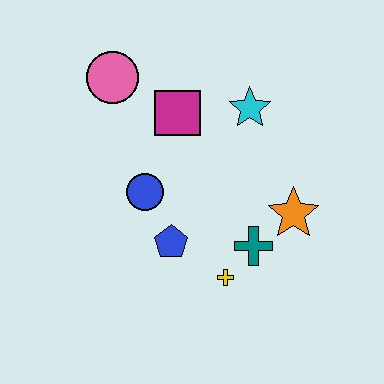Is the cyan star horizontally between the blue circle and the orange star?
Yes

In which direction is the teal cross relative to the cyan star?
The teal cross is below the cyan star.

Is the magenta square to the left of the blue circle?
No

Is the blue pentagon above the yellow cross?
Yes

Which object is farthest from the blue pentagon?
The pink circle is farthest from the blue pentagon.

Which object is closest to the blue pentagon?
The blue circle is closest to the blue pentagon.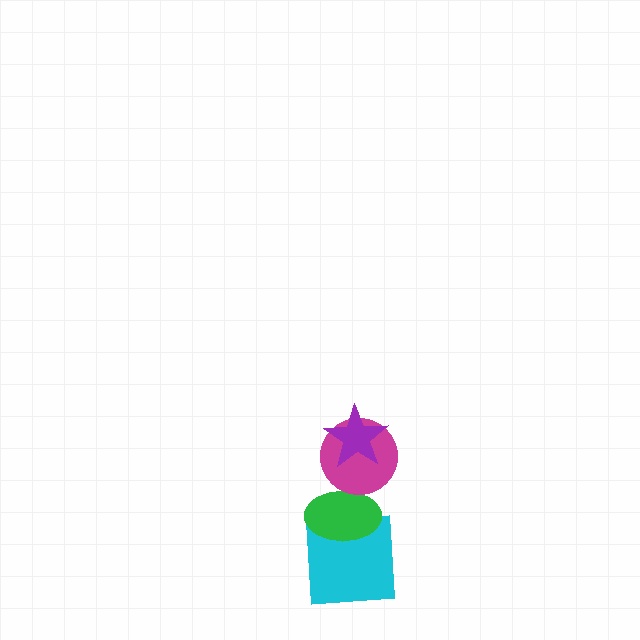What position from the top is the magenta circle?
The magenta circle is 2nd from the top.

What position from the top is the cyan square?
The cyan square is 4th from the top.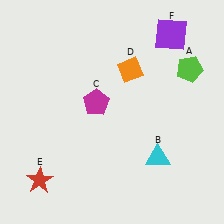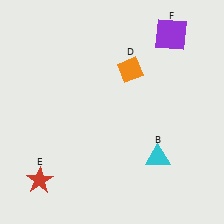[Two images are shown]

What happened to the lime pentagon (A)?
The lime pentagon (A) was removed in Image 2. It was in the top-right area of Image 1.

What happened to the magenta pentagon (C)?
The magenta pentagon (C) was removed in Image 2. It was in the top-left area of Image 1.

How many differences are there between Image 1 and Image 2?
There are 2 differences between the two images.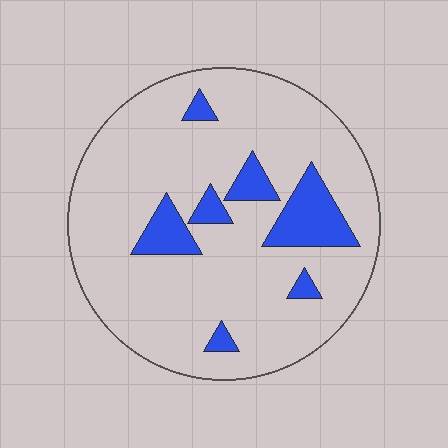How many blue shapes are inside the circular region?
7.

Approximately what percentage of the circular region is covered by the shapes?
Approximately 15%.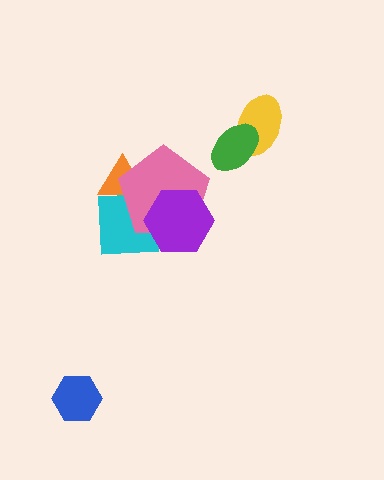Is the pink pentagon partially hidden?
Yes, it is partially covered by another shape.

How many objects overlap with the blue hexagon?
0 objects overlap with the blue hexagon.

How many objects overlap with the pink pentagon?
3 objects overlap with the pink pentagon.